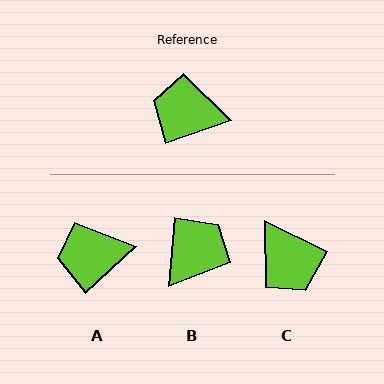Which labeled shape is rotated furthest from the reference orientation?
C, about 134 degrees away.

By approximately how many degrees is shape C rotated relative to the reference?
Approximately 134 degrees counter-clockwise.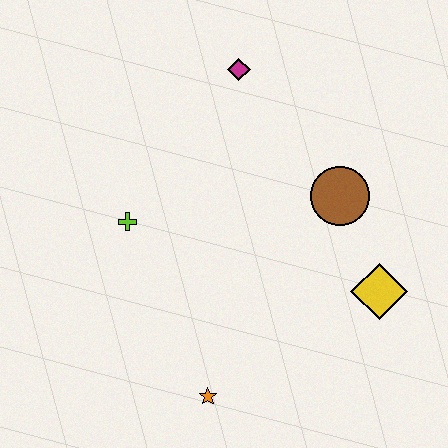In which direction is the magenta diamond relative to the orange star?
The magenta diamond is above the orange star.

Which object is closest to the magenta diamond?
The brown circle is closest to the magenta diamond.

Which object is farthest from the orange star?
The magenta diamond is farthest from the orange star.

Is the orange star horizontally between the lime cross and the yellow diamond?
Yes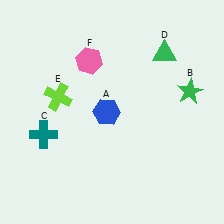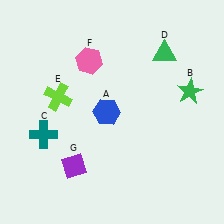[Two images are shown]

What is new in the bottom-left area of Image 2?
A purple diamond (G) was added in the bottom-left area of Image 2.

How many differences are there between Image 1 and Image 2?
There is 1 difference between the two images.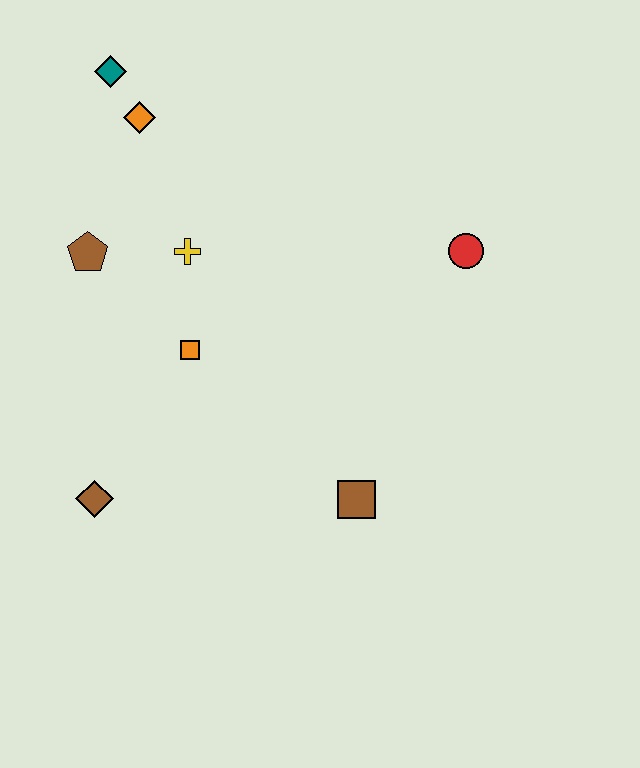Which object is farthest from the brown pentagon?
The red circle is farthest from the brown pentagon.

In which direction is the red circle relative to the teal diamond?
The red circle is to the right of the teal diamond.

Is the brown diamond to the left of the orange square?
Yes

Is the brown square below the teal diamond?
Yes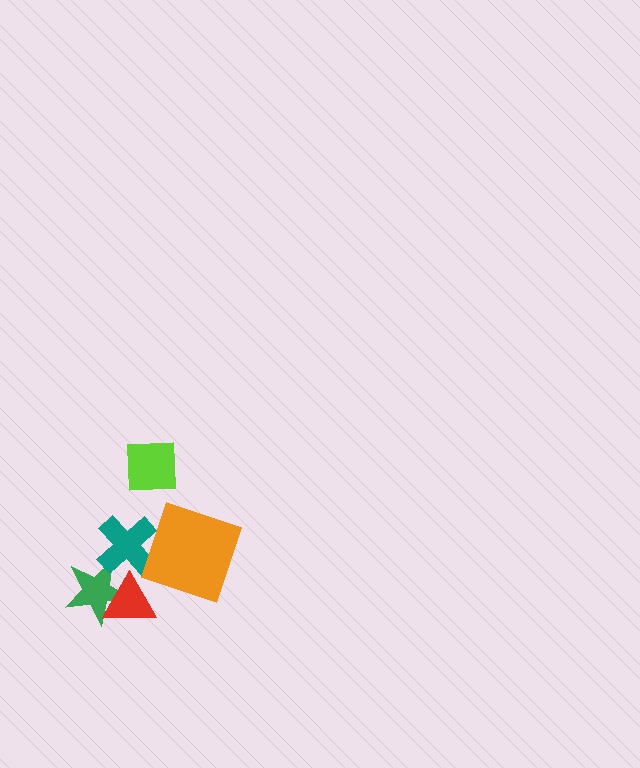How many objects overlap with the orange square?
0 objects overlap with the orange square.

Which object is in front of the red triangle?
The teal cross is in front of the red triangle.